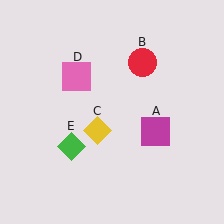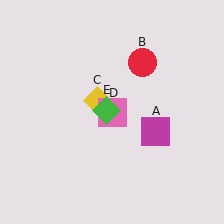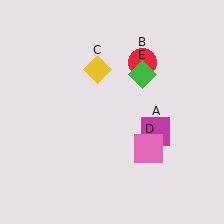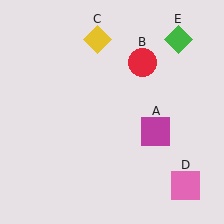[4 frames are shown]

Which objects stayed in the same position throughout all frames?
Magenta square (object A) and red circle (object B) remained stationary.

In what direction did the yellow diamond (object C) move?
The yellow diamond (object C) moved up.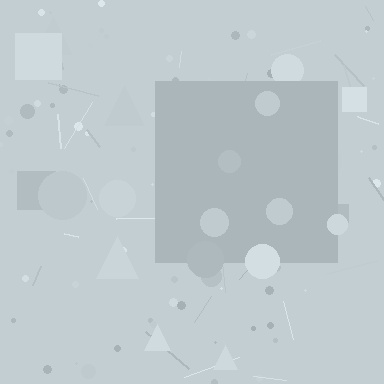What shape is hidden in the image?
A square is hidden in the image.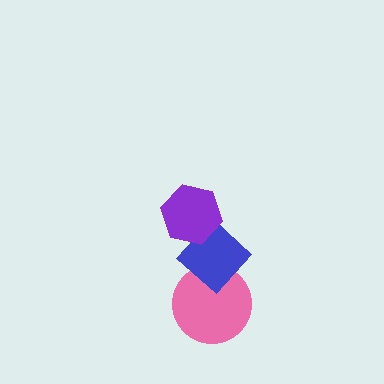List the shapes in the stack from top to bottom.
From top to bottom: the purple hexagon, the blue diamond, the pink circle.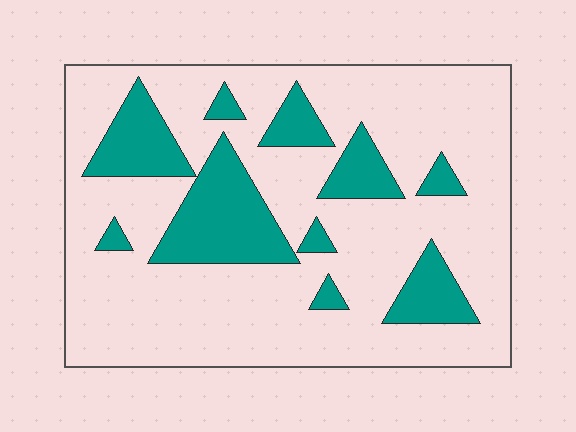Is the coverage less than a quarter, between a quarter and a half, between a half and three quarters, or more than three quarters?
Less than a quarter.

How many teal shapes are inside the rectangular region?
10.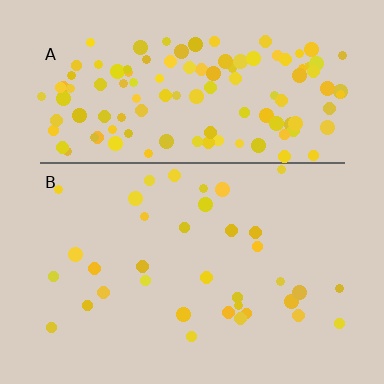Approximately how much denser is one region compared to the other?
Approximately 3.7× — region A over region B.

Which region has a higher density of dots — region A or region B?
A (the top).